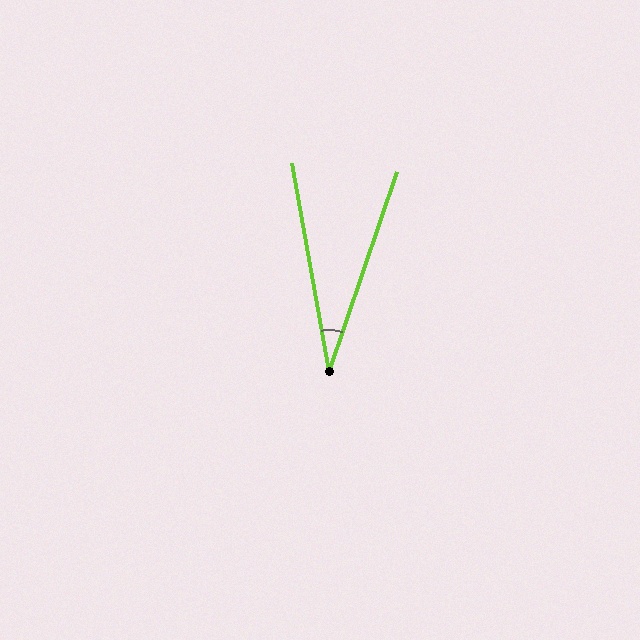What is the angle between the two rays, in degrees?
Approximately 29 degrees.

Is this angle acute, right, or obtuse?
It is acute.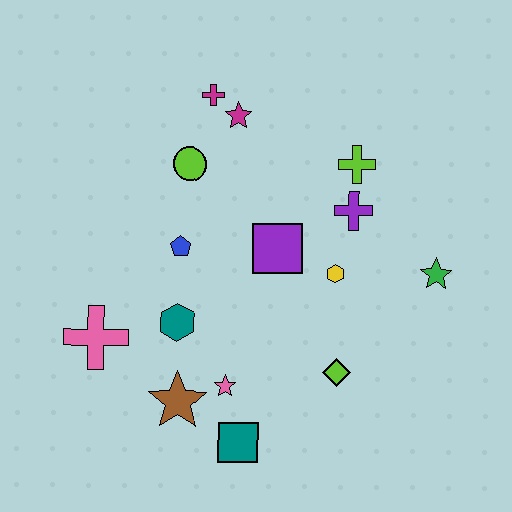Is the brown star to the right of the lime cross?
No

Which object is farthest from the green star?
The pink cross is farthest from the green star.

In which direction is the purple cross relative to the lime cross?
The purple cross is below the lime cross.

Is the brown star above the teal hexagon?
No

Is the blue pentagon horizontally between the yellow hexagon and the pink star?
No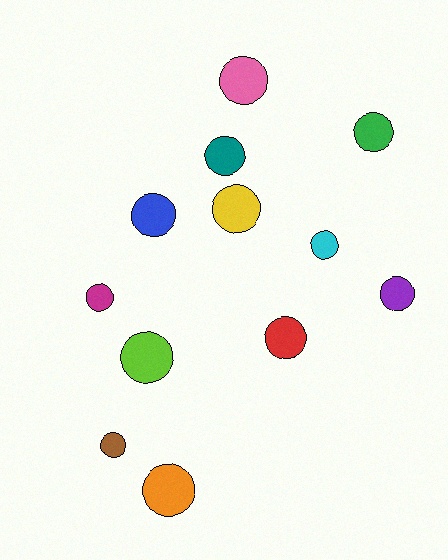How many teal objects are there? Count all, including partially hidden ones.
There is 1 teal object.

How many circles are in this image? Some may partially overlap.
There are 12 circles.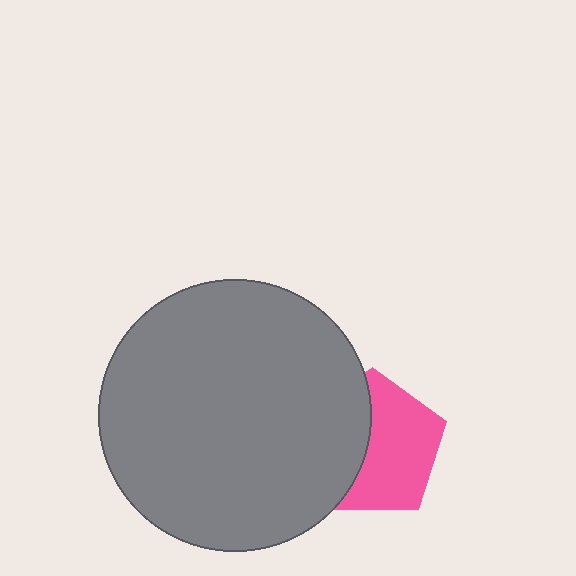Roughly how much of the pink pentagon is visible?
About half of it is visible (roughly 58%).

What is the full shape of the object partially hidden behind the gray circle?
The partially hidden object is a pink pentagon.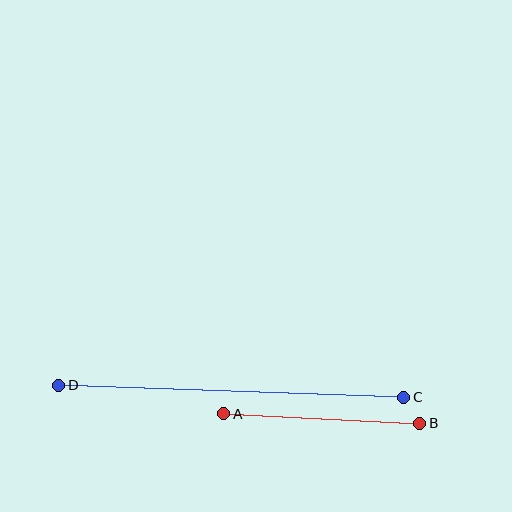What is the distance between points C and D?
The distance is approximately 345 pixels.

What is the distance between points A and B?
The distance is approximately 196 pixels.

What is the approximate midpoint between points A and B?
The midpoint is at approximately (322, 419) pixels.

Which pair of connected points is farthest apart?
Points C and D are farthest apart.